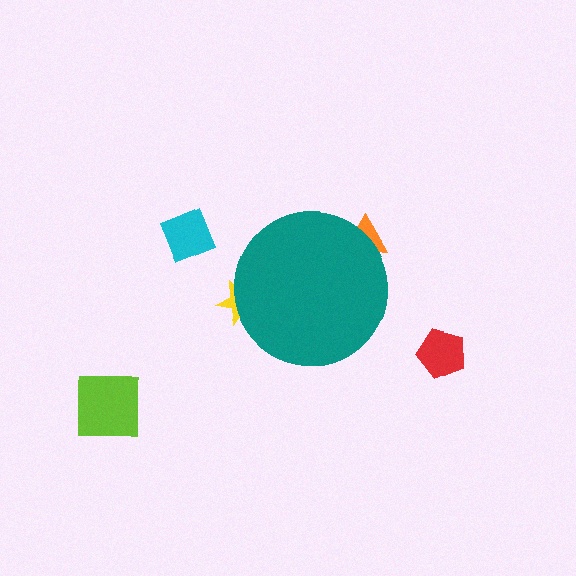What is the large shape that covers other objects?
A teal circle.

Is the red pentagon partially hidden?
No, the red pentagon is fully visible.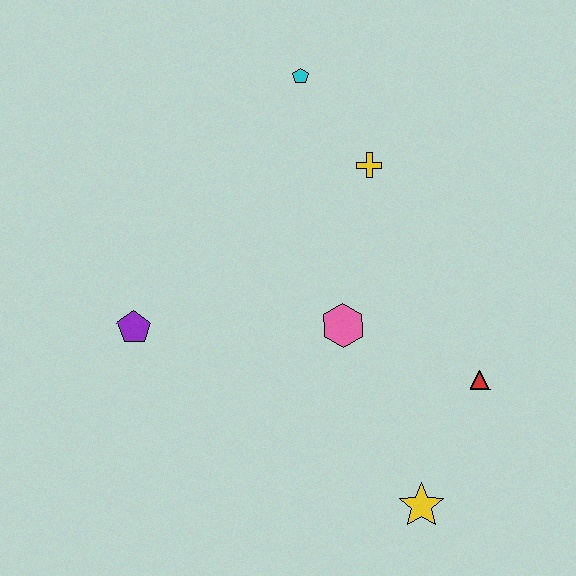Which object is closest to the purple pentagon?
The pink hexagon is closest to the purple pentagon.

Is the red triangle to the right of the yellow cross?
Yes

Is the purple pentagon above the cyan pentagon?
No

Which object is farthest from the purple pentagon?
The red triangle is farthest from the purple pentagon.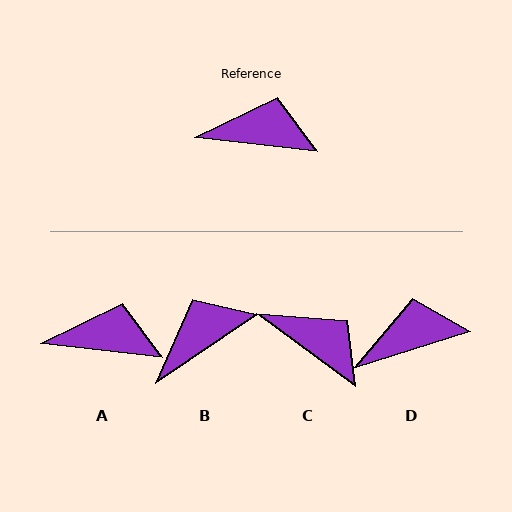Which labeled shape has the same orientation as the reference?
A.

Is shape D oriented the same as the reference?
No, it is off by about 24 degrees.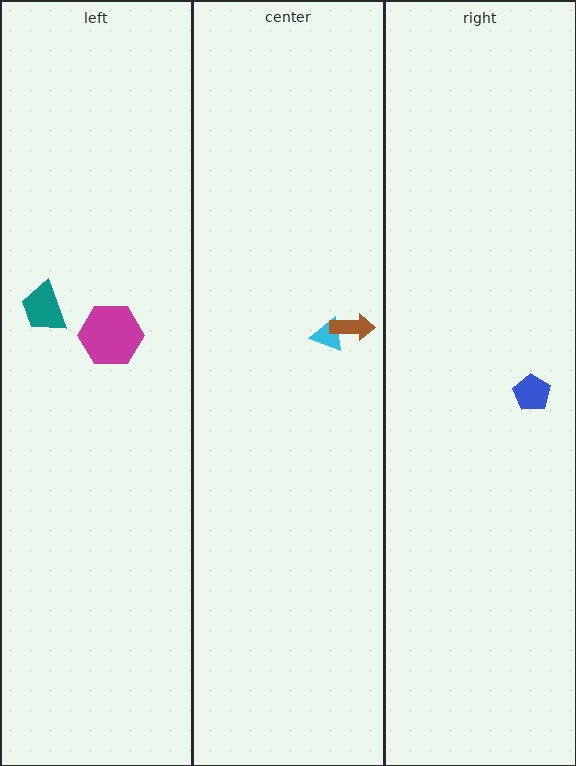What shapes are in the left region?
The magenta hexagon, the teal trapezoid.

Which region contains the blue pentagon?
The right region.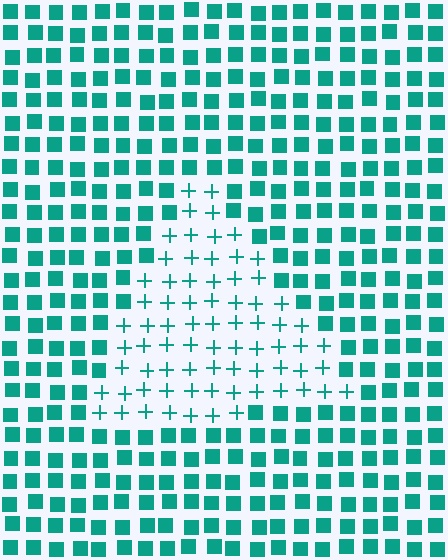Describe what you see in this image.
The image is filled with small teal elements arranged in a uniform grid. A triangle-shaped region contains plus signs, while the surrounding area contains squares. The boundary is defined purely by the change in element shape.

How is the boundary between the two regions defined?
The boundary is defined by a change in element shape: plus signs inside vs. squares outside. All elements share the same color and spacing.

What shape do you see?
I see a triangle.